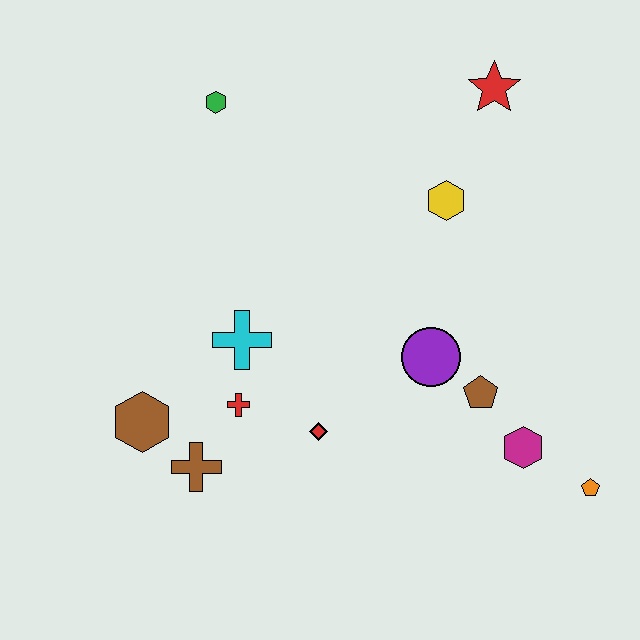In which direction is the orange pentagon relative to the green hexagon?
The orange pentagon is below the green hexagon.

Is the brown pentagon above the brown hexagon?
Yes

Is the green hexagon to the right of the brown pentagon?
No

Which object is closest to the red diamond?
The red cross is closest to the red diamond.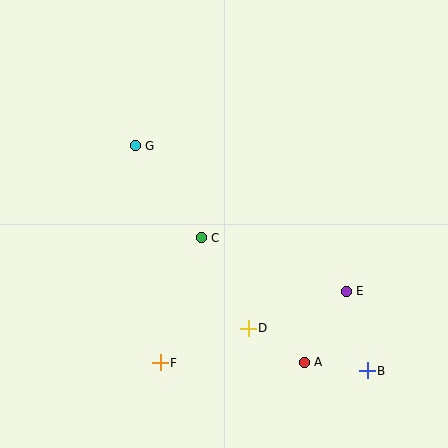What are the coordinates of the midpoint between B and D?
The midpoint between B and D is at (308, 350).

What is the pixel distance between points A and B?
The distance between A and B is 64 pixels.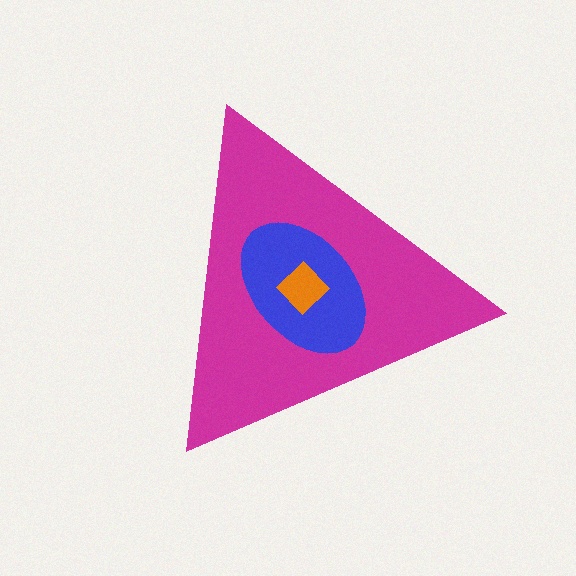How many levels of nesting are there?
3.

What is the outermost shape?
The magenta triangle.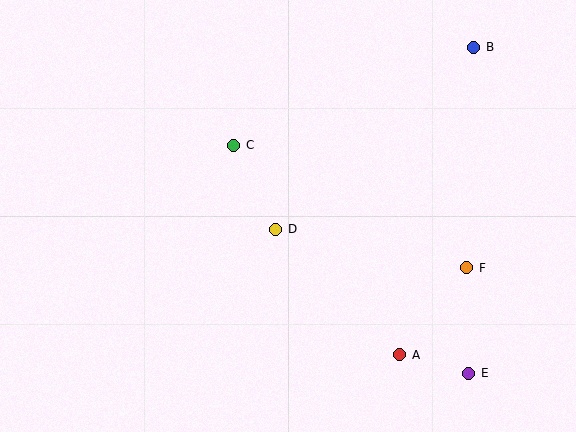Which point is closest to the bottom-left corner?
Point D is closest to the bottom-left corner.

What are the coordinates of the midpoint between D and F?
The midpoint between D and F is at (371, 248).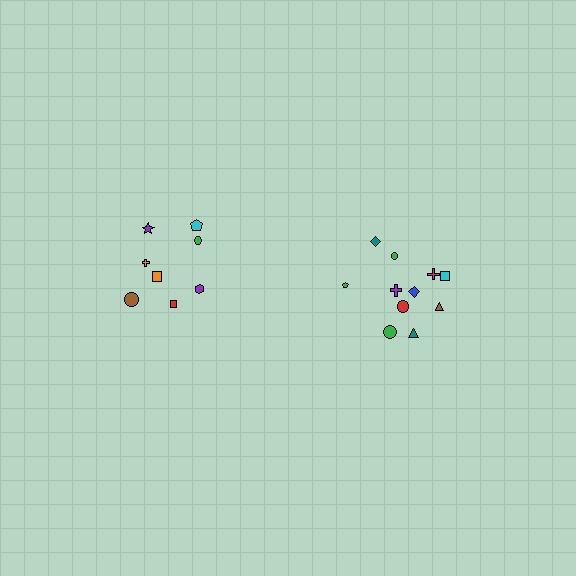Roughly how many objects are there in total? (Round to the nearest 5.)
Roughly 20 objects in total.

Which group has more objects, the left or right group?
The right group.